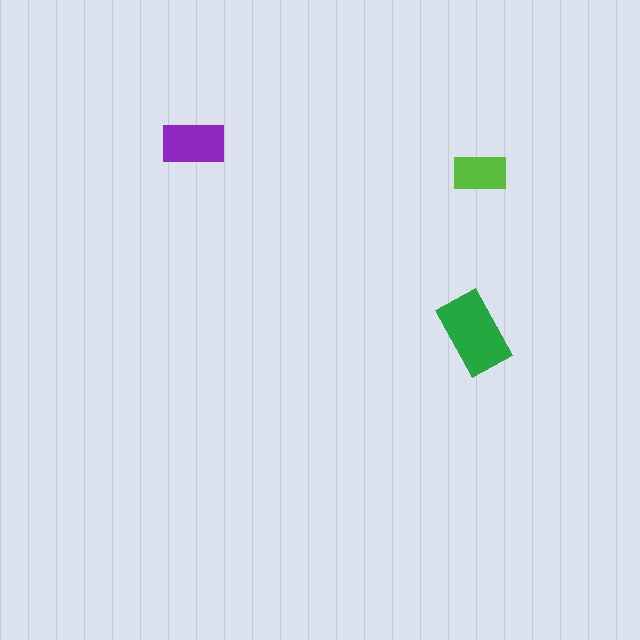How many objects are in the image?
There are 3 objects in the image.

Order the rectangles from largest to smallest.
the green one, the purple one, the lime one.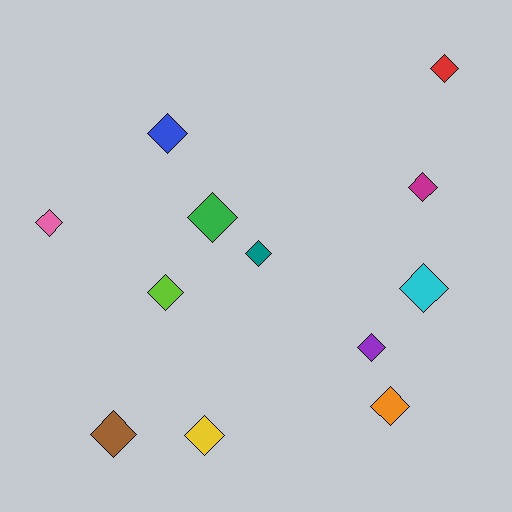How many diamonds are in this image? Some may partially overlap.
There are 12 diamonds.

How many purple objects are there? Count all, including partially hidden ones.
There is 1 purple object.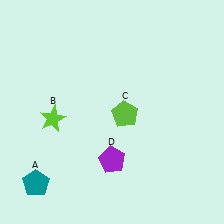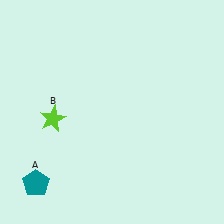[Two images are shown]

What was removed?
The purple pentagon (D), the lime pentagon (C) were removed in Image 2.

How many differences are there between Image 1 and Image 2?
There are 2 differences between the two images.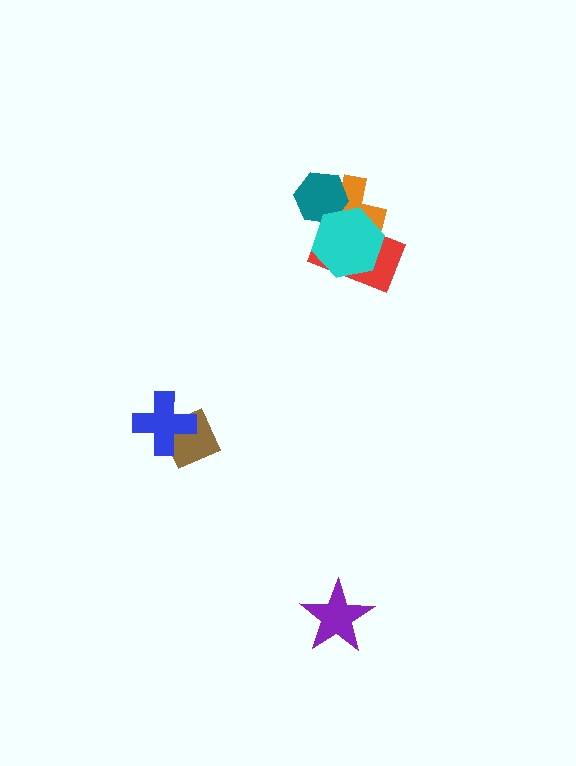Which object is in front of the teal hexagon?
The cyan hexagon is in front of the teal hexagon.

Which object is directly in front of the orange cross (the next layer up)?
The red rectangle is directly in front of the orange cross.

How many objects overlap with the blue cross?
1 object overlaps with the blue cross.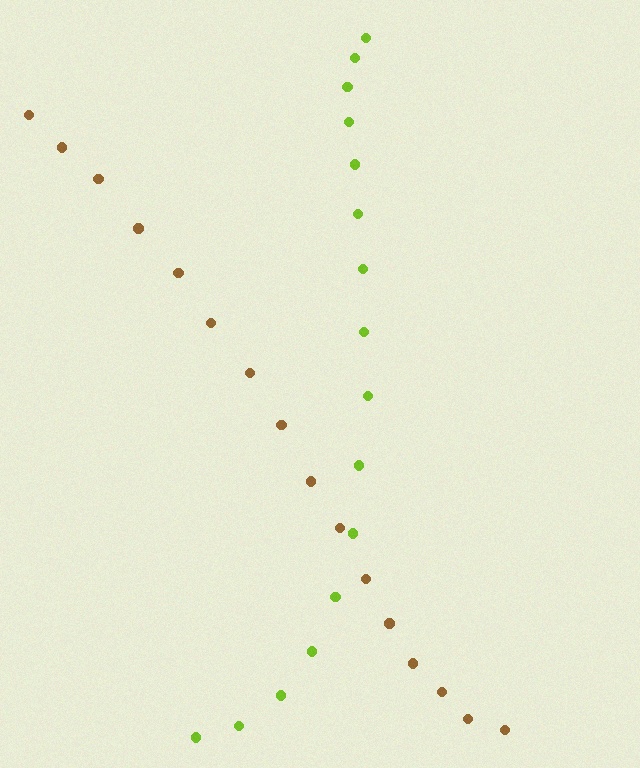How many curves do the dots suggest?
There are 2 distinct paths.